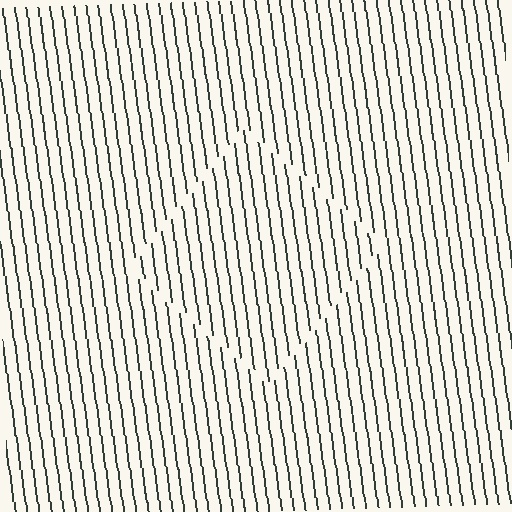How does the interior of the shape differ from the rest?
The interior of the shape contains the same grating, shifted by half a period — the contour is defined by the phase discontinuity where line-ends from the inner and outer gratings abut.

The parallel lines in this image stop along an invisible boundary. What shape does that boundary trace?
An illusory square. The interior of the shape contains the same grating, shifted by half a period — the contour is defined by the phase discontinuity where line-ends from the inner and outer gratings abut.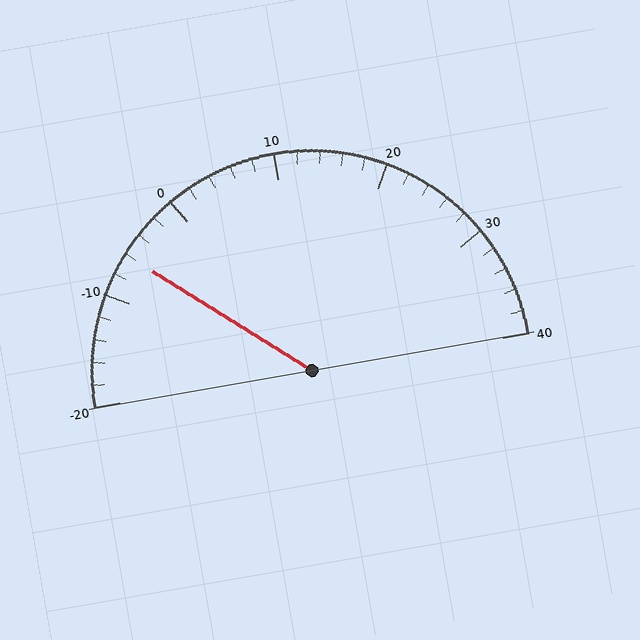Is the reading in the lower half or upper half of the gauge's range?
The reading is in the lower half of the range (-20 to 40).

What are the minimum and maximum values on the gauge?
The gauge ranges from -20 to 40.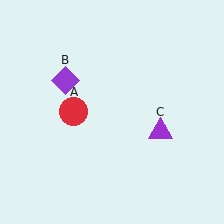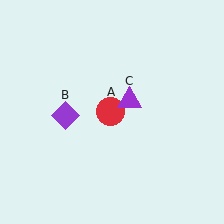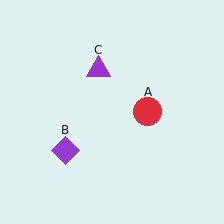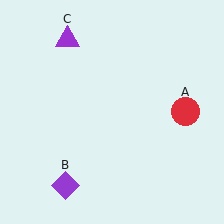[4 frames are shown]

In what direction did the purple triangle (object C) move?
The purple triangle (object C) moved up and to the left.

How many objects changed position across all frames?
3 objects changed position: red circle (object A), purple diamond (object B), purple triangle (object C).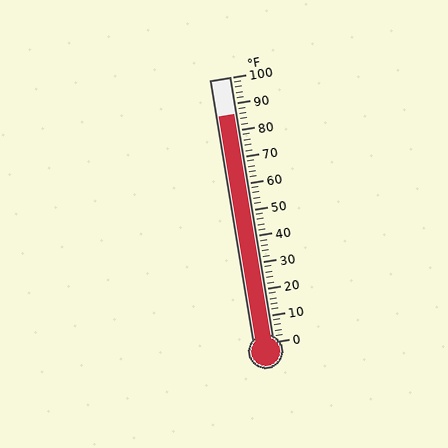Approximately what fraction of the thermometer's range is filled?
The thermometer is filled to approximately 85% of its range.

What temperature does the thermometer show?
The thermometer shows approximately 86°F.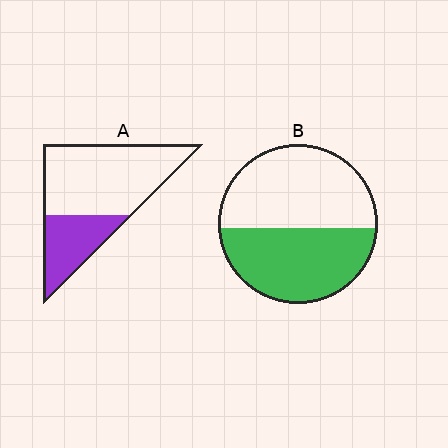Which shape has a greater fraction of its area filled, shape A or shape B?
Shape B.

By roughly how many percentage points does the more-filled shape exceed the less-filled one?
By roughly 15 percentage points (B over A).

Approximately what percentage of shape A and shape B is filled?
A is approximately 30% and B is approximately 45%.